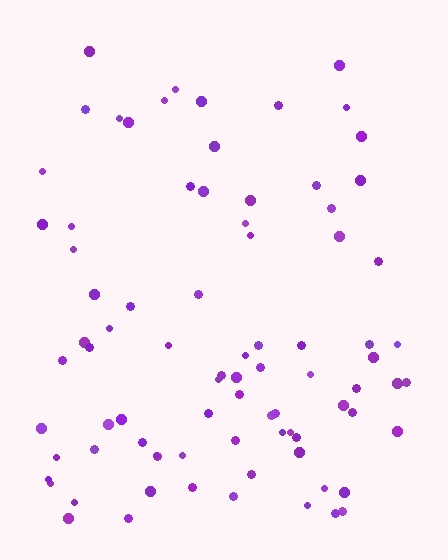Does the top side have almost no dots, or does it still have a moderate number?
Still a moderate number, just noticeably fewer than the bottom.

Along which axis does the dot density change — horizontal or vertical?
Vertical.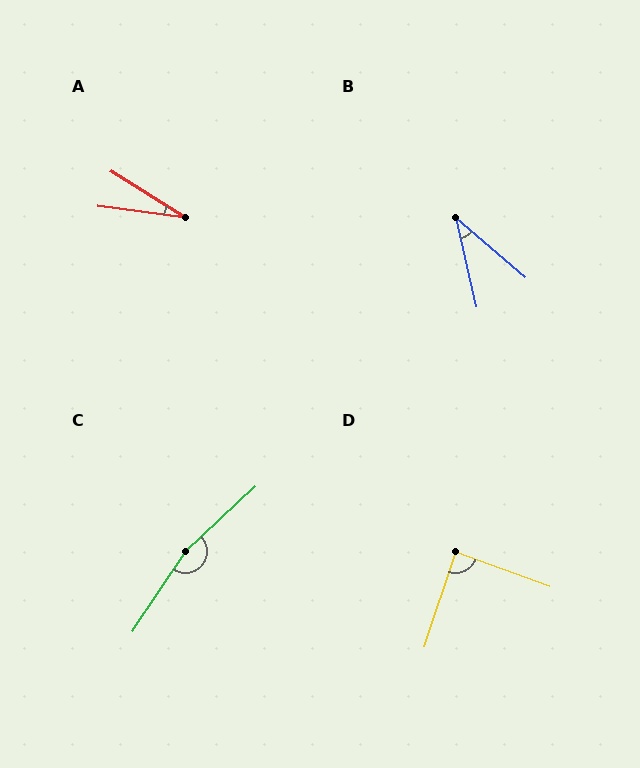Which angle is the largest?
C, at approximately 166 degrees.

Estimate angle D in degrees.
Approximately 88 degrees.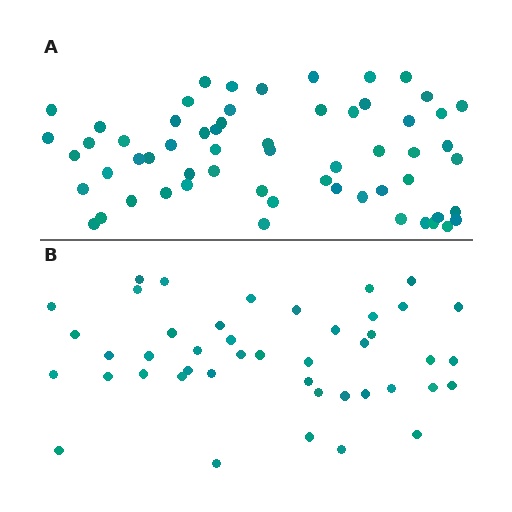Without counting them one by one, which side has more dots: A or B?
Region A (the top region) has more dots.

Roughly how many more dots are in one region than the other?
Region A has approximately 15 more dots than region B.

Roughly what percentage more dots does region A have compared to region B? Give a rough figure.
About 35% more.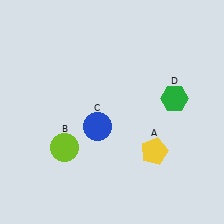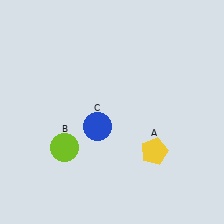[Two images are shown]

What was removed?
The green hexagon (D) was removed in Image 2.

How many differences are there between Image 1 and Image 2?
There is 1 difference between the two images.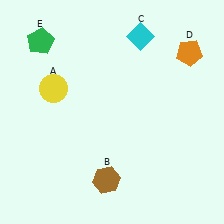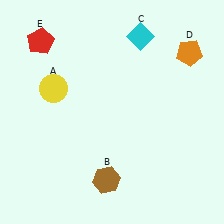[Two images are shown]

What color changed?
The pentagon (E) changed from green in Image 1 to red in Image 2.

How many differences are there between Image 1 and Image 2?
There is 1 difference between the two images.